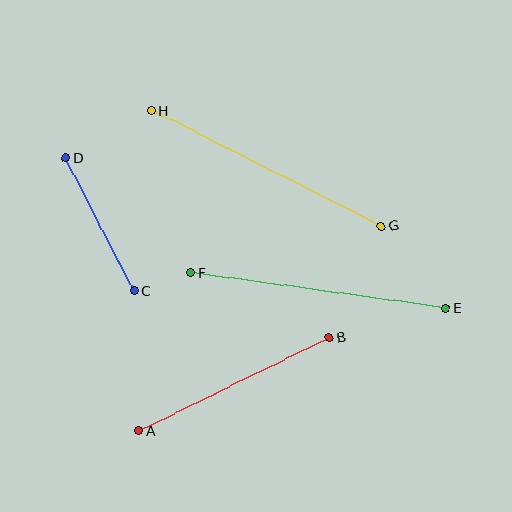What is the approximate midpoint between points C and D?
The midpoint is at approximately (100, 225) pixels.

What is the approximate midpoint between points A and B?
The midpoint is at approximately (234, 384) pixels.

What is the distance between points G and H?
The distance is approximately 257 pixels.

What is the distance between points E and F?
The distance is approximately 257 pixels.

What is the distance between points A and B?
The distance is approximately 212 pixels.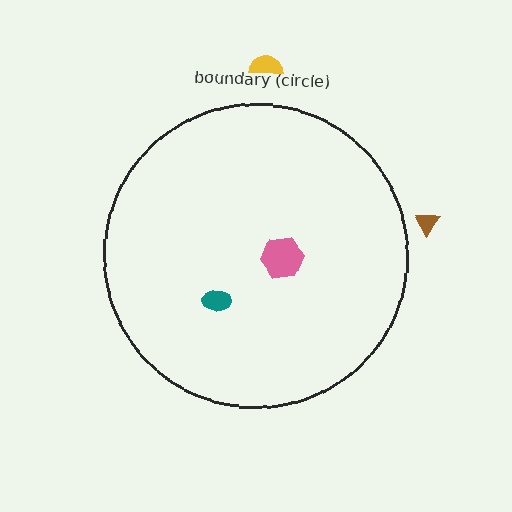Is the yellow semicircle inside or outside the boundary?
Outside.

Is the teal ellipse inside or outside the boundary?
Inside.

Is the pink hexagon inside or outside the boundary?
Inside.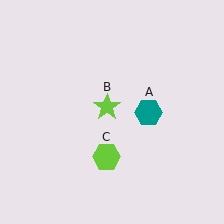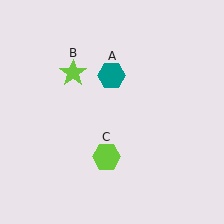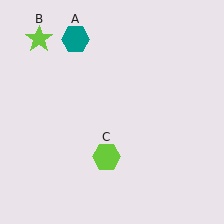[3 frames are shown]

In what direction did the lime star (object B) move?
The lime star (object B) moved up and to the left.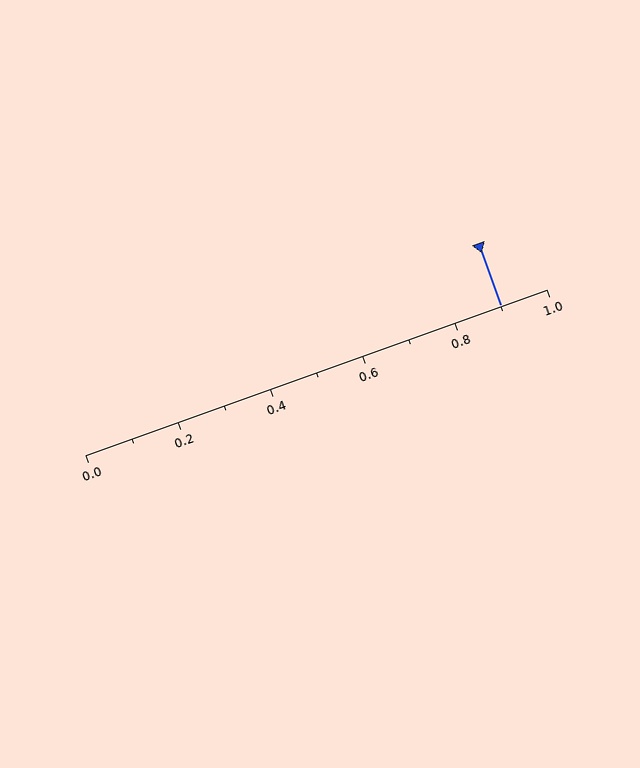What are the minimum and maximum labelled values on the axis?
The axis runs from 0.0 to 1.0.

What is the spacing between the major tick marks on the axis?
The major ticks are spaced 0.2 apart.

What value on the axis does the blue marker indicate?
The marker indicates approximately 0.9.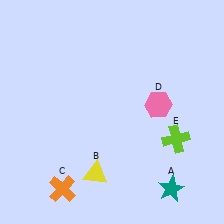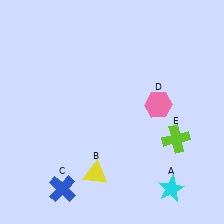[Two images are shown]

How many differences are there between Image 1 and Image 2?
There are 2 differences between the two images.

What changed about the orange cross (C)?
In Image 1, C is orange. In Image 2, it changed to blue.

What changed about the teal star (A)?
In Image 1, A is teal. In Image 2, it changed to cyan.